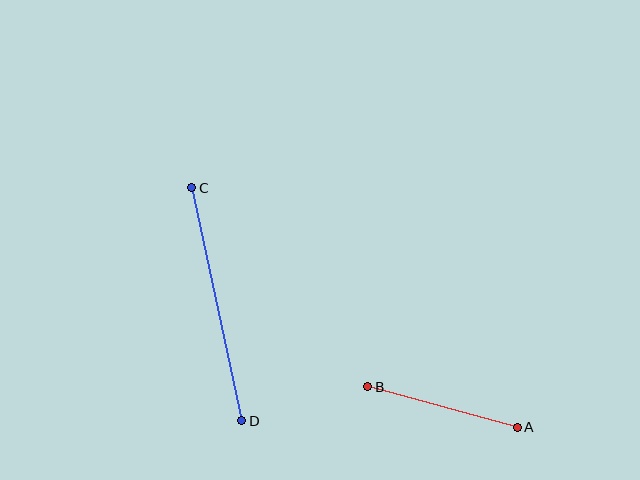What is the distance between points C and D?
The distance is approximately 238 pixels.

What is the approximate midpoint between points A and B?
The midpoint is at approximately (442, 407) pixels.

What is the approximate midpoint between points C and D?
The midpoint is at approximately (217, 304) pixels.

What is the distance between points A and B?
The distance is approximately 155 pixels.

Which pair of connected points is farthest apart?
Points C and D are farthest apart.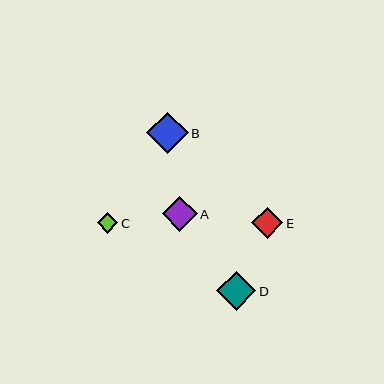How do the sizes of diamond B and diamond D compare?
Diamond B and diamond D are approximately the same size.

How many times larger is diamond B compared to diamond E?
Diamond B is approximately 1.3 times the size of diamond E.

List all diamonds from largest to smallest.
From largest to smallest: B, D, A, E, C.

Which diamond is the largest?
Diamond B is the largest with a size of approximately 42 pixels.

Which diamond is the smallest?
Diamond C is the smallest with a size of approximately 21 pixels.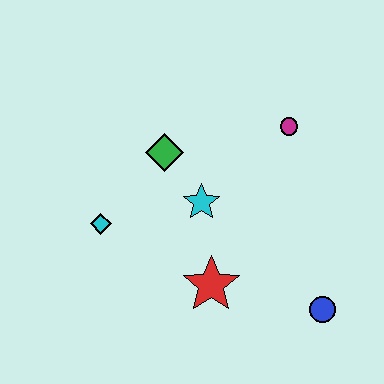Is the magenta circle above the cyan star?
Yes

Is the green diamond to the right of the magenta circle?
No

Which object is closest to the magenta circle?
The cyan star is closest to the magenta circle.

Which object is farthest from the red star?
The magenta circle is farthest from the red star.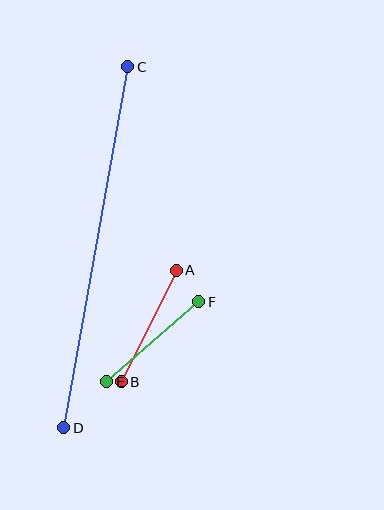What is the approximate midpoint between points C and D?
The midpoint is at approximately (96, 247) pixels.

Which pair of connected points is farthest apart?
Points C and D are farthest apart.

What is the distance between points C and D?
The distance is approximately 367 pixels.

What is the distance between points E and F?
The distance is approximately 122 pixels.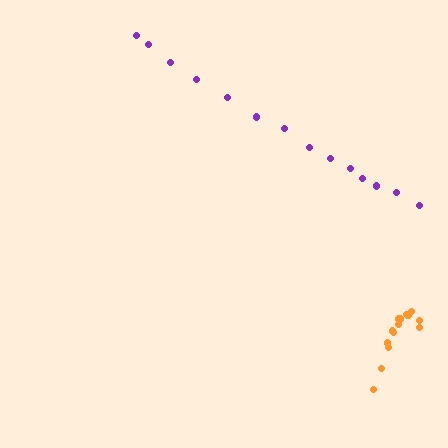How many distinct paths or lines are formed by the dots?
There are 2 distinct paths.